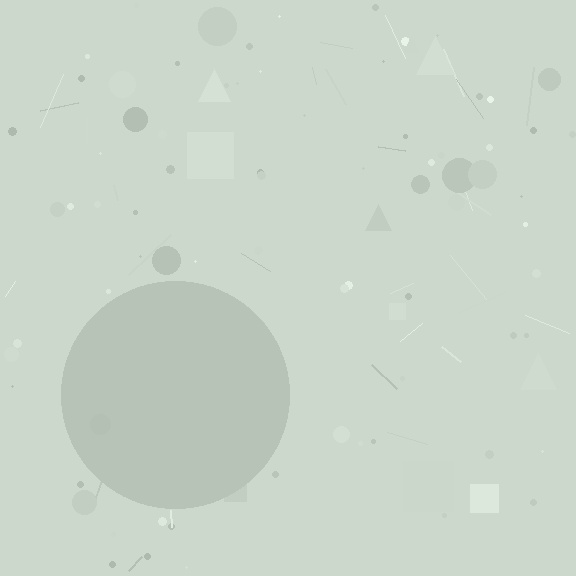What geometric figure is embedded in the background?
A circle is embedded in the background.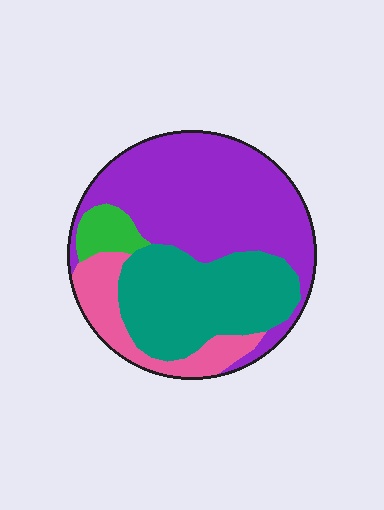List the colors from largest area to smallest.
From largest to smallest: purple, teal, pink, green.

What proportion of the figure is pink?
Pink takes up about one sixth (1/6) of the figure.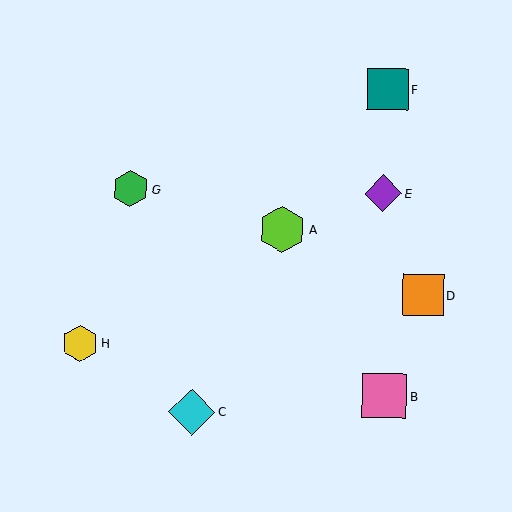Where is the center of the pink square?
The center of the pink square is at (385, 396).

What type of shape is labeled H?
Shape H is a yellow hexagon.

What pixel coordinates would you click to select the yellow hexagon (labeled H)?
Click at (80, 343) to select the yellow hexagon H.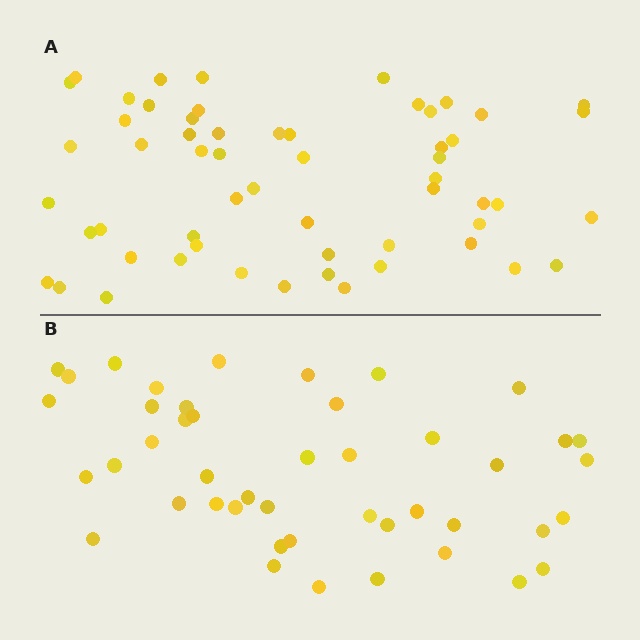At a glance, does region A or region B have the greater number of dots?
Region A (the top region) has more dots.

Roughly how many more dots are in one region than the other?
Region A has roughly 12 or so more dots than region B.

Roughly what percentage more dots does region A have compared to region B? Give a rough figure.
About 25% more.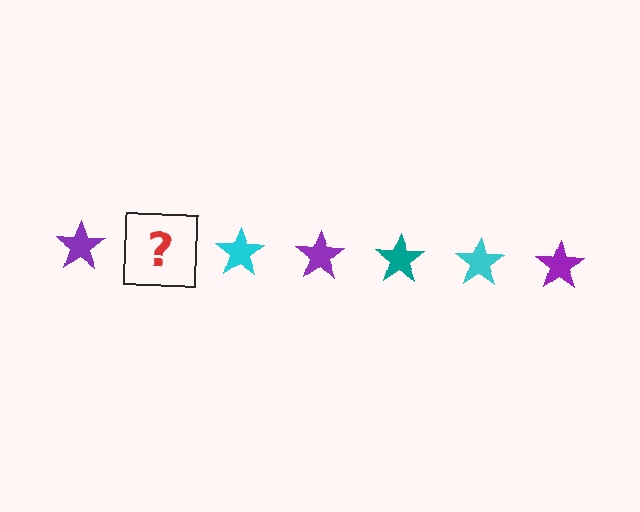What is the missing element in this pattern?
The missing element is a teal star.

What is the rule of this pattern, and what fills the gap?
The rule is that the pattern cycles through purple, teal, cyan stars. The gap should be filled with a teal star.